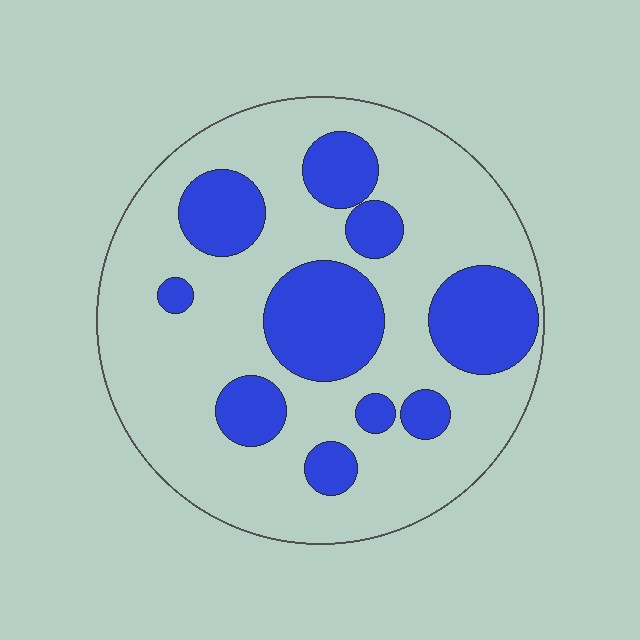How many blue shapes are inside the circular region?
10.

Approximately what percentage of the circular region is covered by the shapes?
Approximately 30%.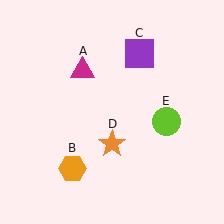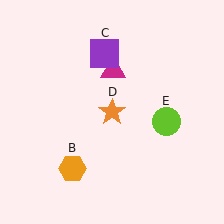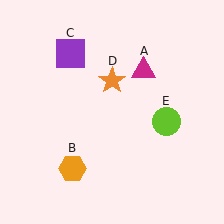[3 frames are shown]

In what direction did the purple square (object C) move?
The purple square (object C) moved left.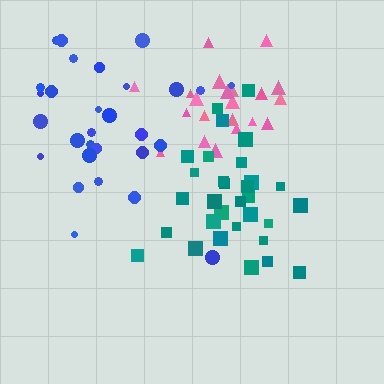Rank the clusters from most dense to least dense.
pink, teal, blue.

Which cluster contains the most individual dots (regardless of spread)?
Teal (32).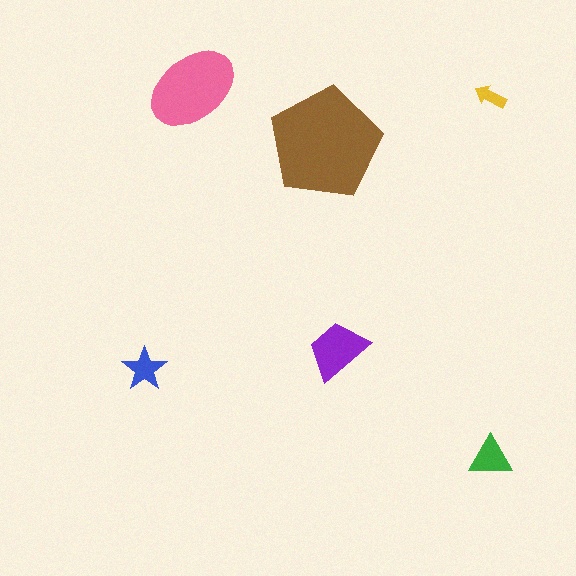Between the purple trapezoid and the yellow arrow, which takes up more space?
The purple trapezoid.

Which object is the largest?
The brown pentagon.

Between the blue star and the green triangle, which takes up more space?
The green triangle.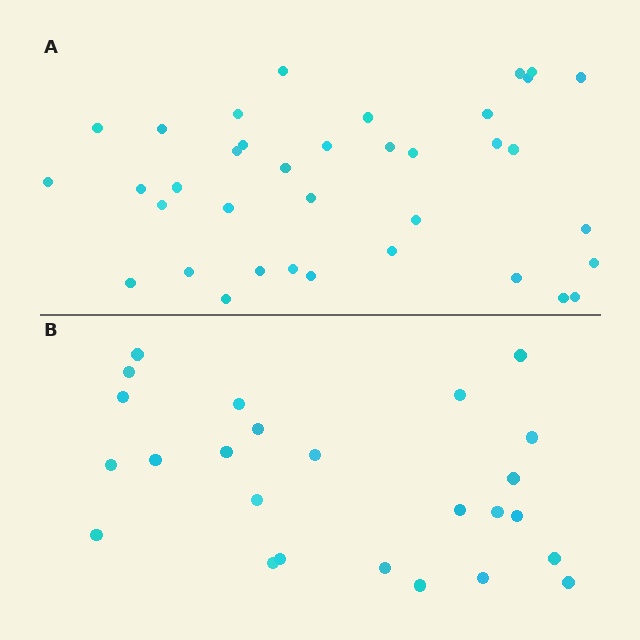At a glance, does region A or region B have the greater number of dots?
Region A (the top region) has more dots.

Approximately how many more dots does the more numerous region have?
Region A has roughly 12 or so more dots than region B.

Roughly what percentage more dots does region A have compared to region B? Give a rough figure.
About 50% more.